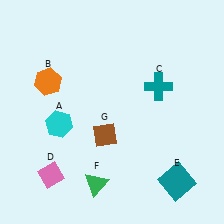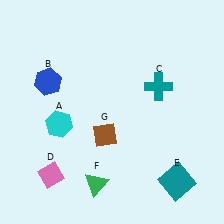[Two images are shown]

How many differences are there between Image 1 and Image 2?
There is 1 difference between the two images.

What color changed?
The hexagon (B) changed from orange in Image 1 to blue in Image 2.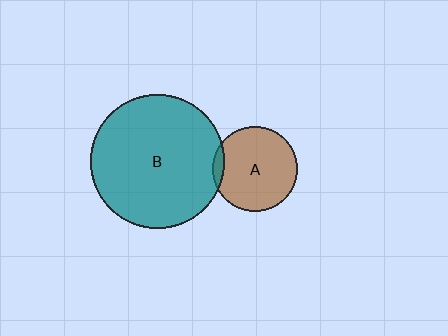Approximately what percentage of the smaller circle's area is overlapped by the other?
Approximately 5%.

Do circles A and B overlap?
Yes.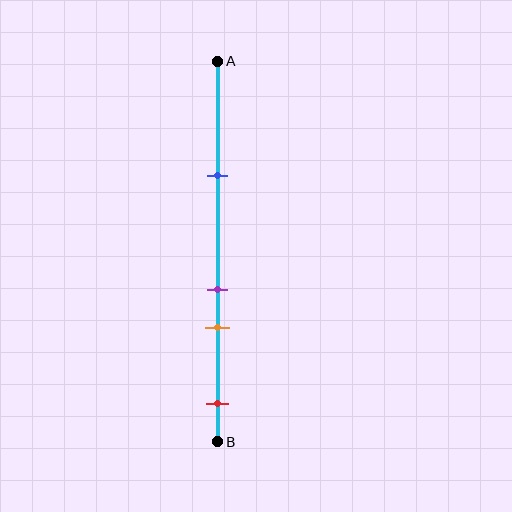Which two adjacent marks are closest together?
The purple and orange marks are the closest adjacent pair.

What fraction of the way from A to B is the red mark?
The red mark is approximately 90% (0.9) of the way from A to B.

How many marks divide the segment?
There are 4 marks dividing the segment.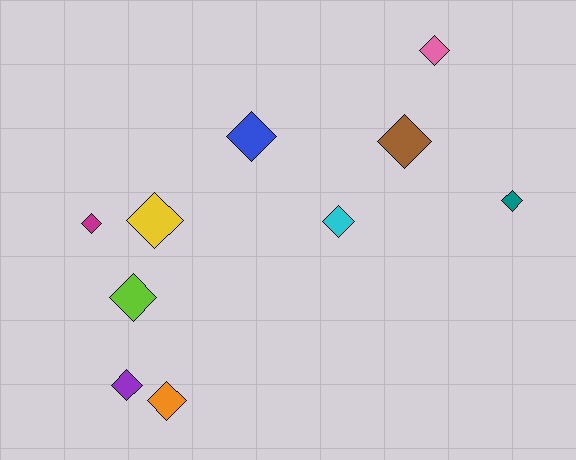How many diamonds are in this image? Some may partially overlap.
There are 10 diamonds.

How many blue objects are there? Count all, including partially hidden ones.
There is 1 blue object.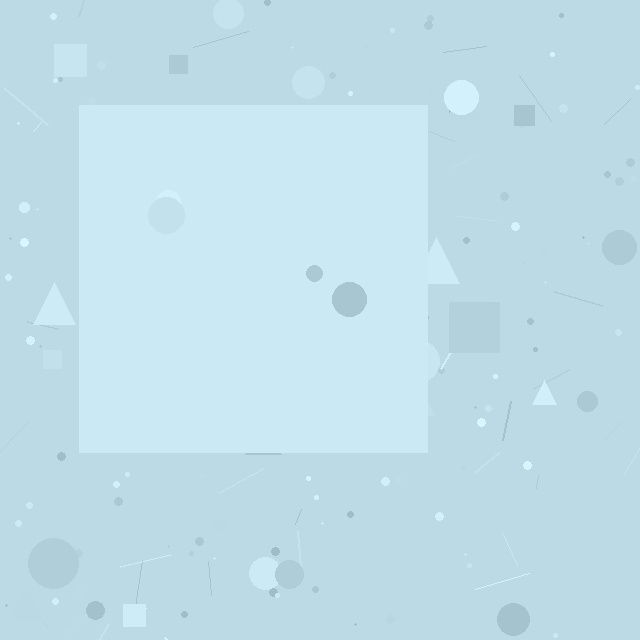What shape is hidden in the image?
A square is hidden in the image.